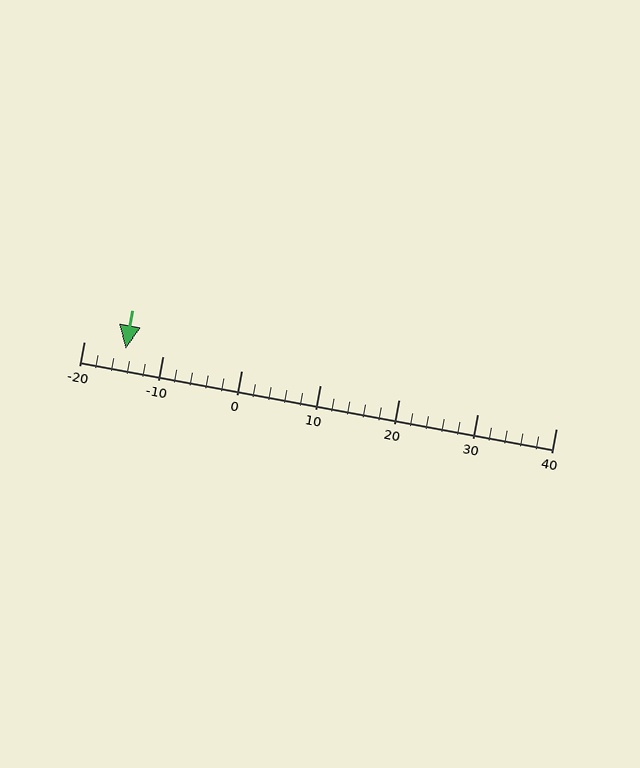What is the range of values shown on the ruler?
The ruler shows values from -20 to 40.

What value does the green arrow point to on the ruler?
The green arrow points to approximately -15.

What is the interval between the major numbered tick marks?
The major tick marks are spaced 10 units apart.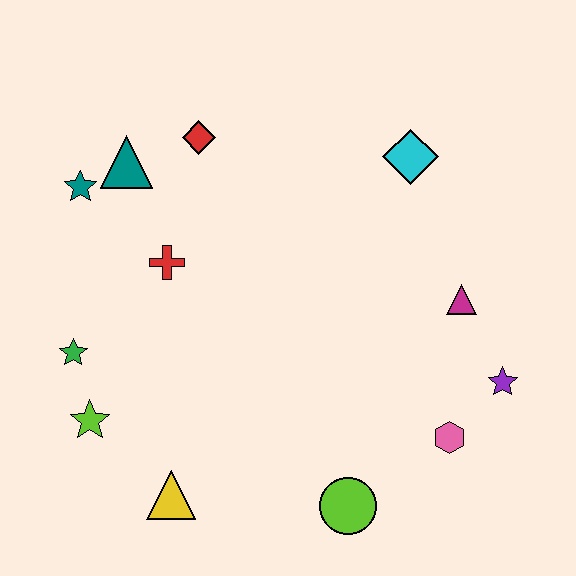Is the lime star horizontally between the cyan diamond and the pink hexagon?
No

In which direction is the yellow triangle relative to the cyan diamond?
The yellow triangle is below the cyan diamond.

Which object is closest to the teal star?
The teal triangle is closest to the teal star.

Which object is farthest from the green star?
The purple star is farthest from the green star.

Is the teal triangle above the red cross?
Yes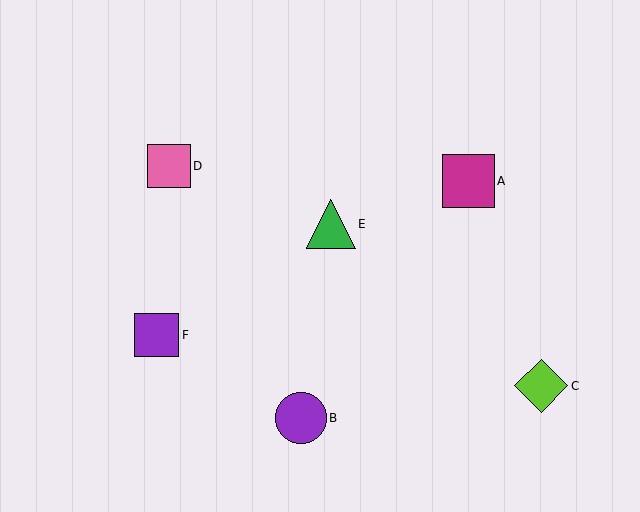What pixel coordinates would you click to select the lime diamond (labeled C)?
Click at (541, 386) to select the lime diamond C.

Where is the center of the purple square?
The center of the purple square is at (157, 335).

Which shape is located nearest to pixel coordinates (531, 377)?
The lime diamond (labeled C) at (541, 386) is nearest to that location.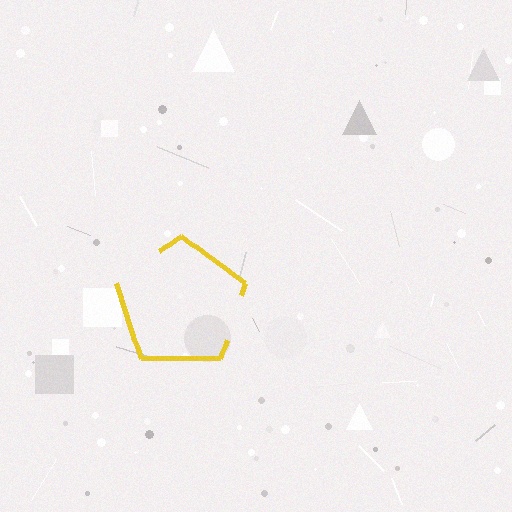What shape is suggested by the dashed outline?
The dashed outline suggests a pentagon.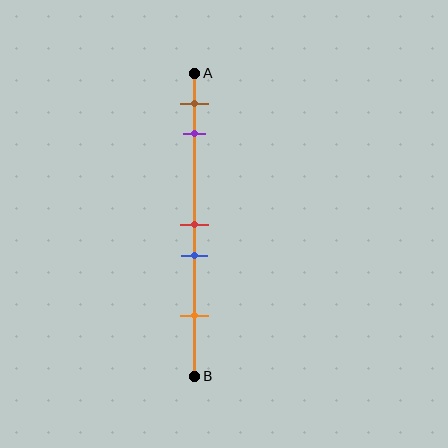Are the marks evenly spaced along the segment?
No, the marks are not evenly spaced.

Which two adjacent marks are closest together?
The red and blue marks are the closest adjacent pair.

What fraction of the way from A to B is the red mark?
The red mark is approximately 50% (0.5) of the way from A to B.